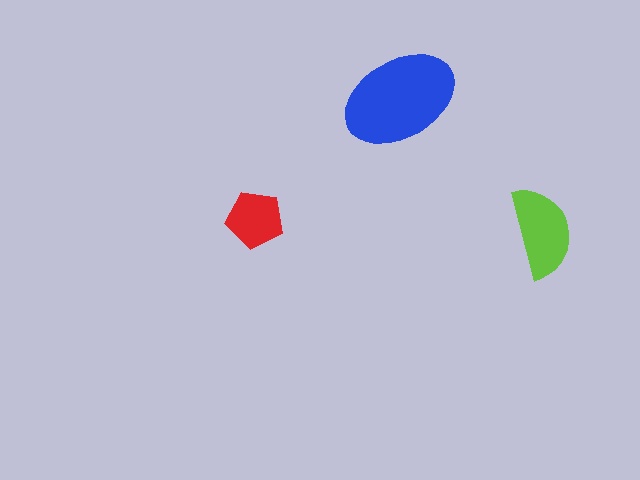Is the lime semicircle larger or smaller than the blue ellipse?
Smaller.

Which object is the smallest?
The red pentagon.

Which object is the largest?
The blue ellipse.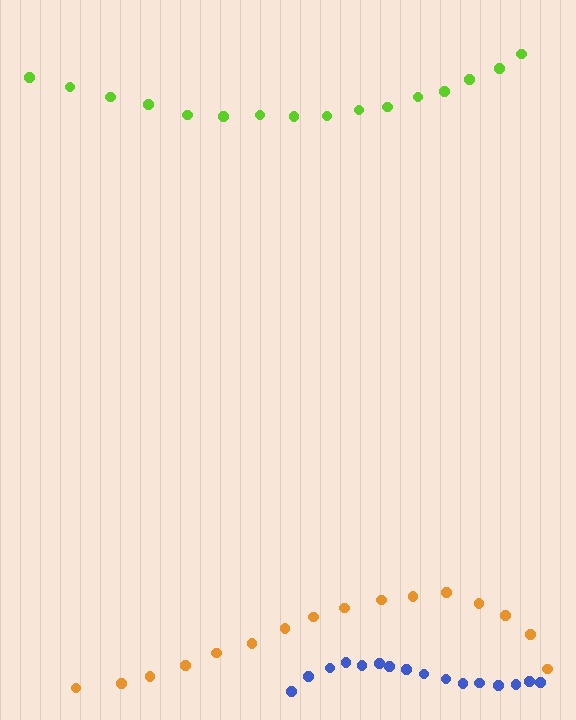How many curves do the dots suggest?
There are 3 distinct paths.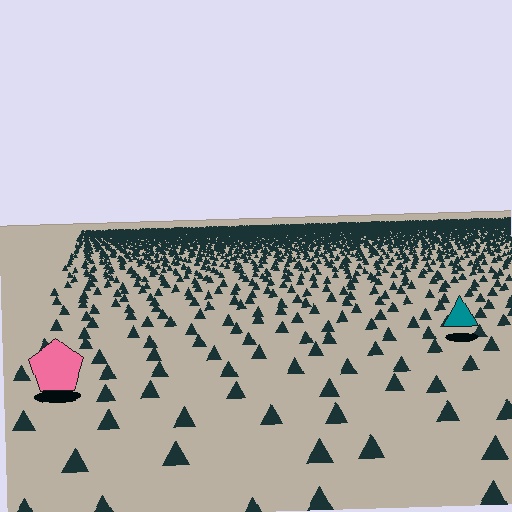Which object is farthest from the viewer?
The teal triangle is farthest from the viewer. It appears smaller and the ground texture around it is denser.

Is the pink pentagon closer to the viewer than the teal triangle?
Yes. The pink pentagon is closer — you can tell from the texture gradient: the ground texture is coarser near it.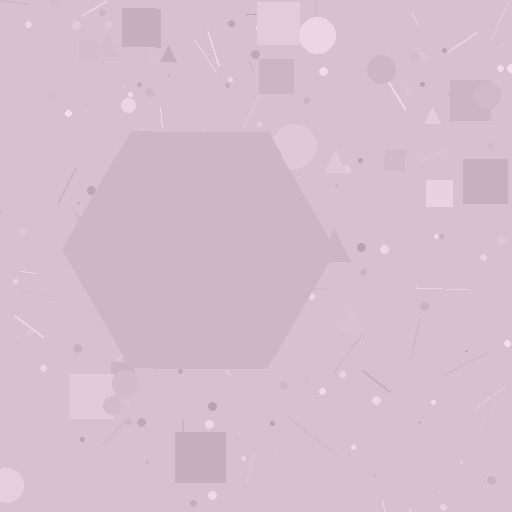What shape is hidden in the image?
A hexagon is hidden in the image.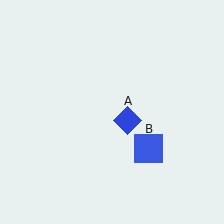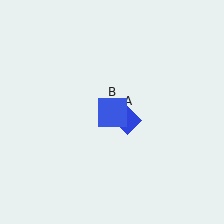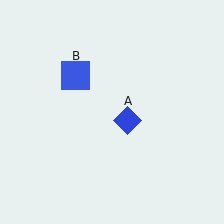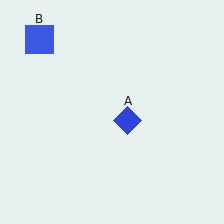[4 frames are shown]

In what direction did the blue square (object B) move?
The blue square (object B) moved up and to the left.